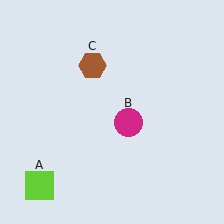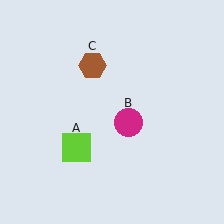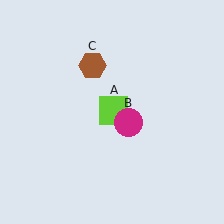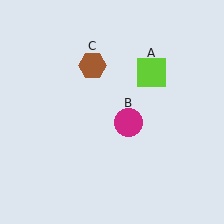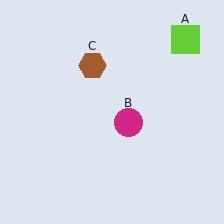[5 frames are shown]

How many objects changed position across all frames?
1 object changed position: lime square (object A).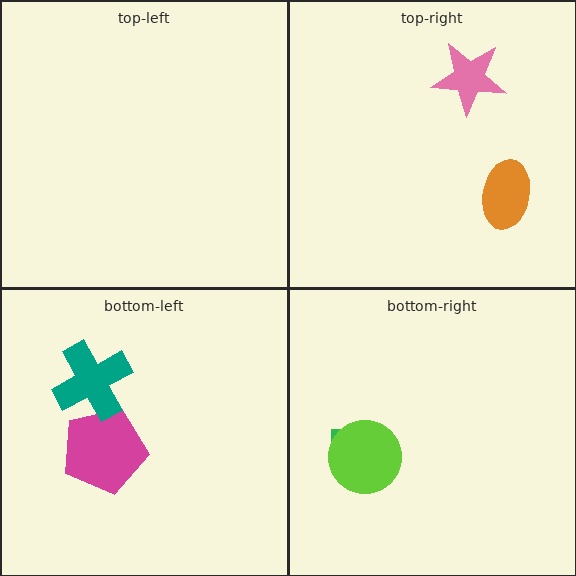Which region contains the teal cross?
The bottom-left region.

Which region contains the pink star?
The top-right region.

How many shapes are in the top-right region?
2.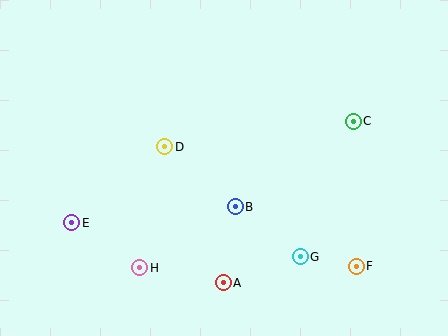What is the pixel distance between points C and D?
The distance between C and D is 190 pixels.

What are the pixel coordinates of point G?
Point G is at (300, 257).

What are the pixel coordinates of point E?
Point E is at (72, 223).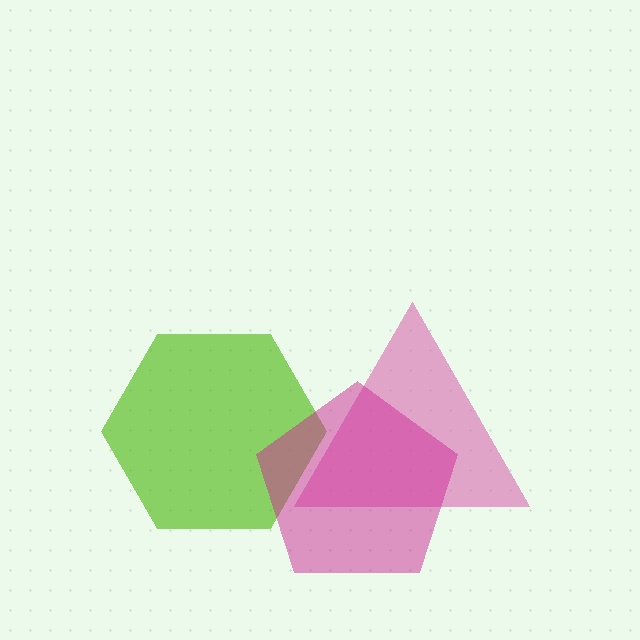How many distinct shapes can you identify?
There are 3 distinct shapes: a pink triangle, a lime hexagon, a magenta pentagon.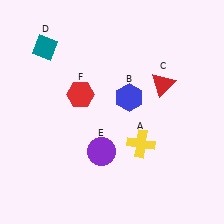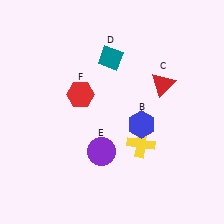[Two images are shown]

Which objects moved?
The objects that moved are: the blue hexagon (B), the teal diamond (D).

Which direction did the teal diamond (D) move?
The teal diamond (D) moved right.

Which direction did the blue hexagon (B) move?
The blue hexagon (B) moved down.